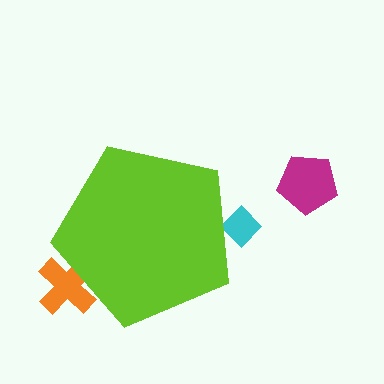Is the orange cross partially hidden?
Yes, the orange cross is partially hidden behind the lime pentagon.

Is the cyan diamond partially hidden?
Yes, the cyan diamond is partially hidden behind the lime pentagon.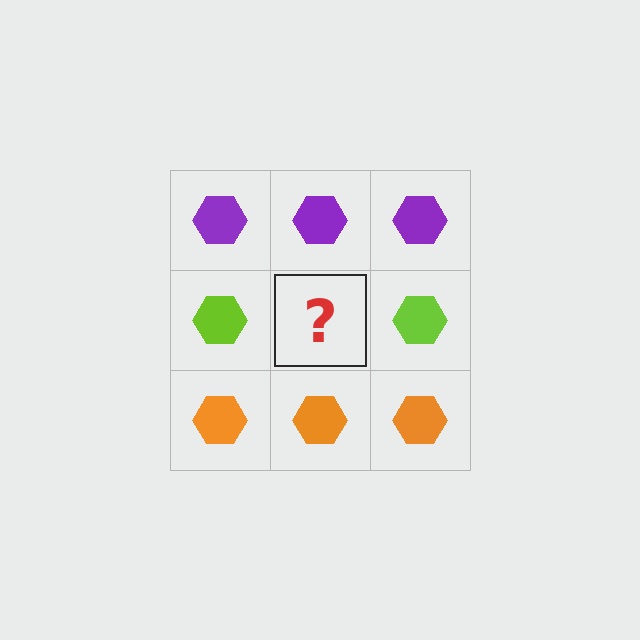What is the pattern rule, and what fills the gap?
The rule is that each row has a consistent color. The gap should be filled with a lime hexagon.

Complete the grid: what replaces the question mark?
The question mark should be replaced with a lime hexagon.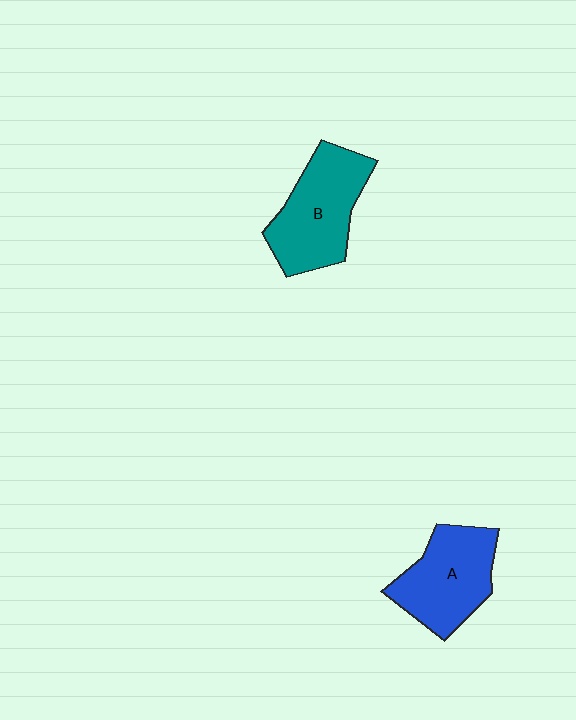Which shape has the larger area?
Shape B (teal).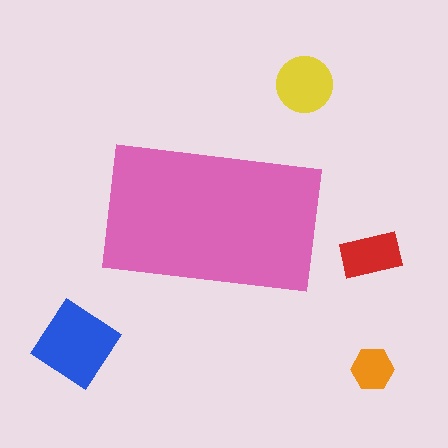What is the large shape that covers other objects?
A pink rectangle.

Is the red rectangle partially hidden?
No, the red rectangle is fully visible.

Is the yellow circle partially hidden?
No, the yellow circle is fully visible.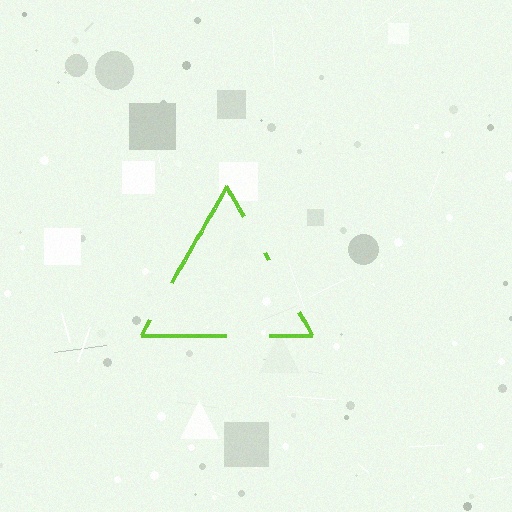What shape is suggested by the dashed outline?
The dashed outline suggests a triangle.